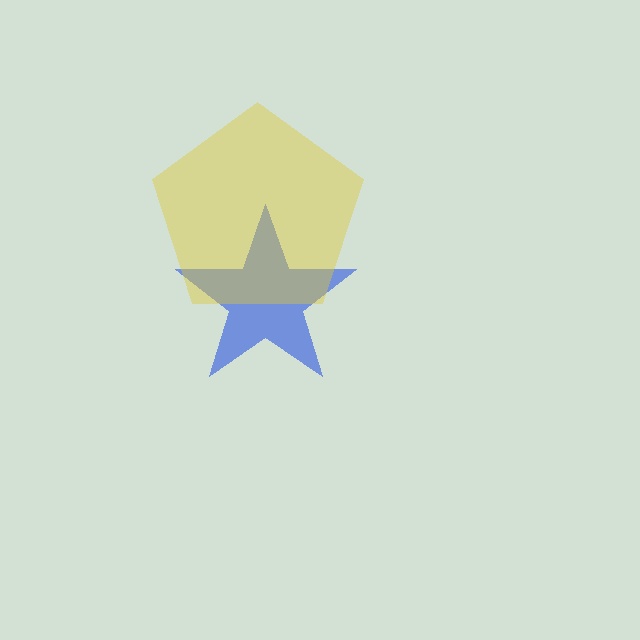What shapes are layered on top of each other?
The layered shapes are: a blue star, a yellow pentagon.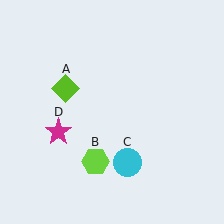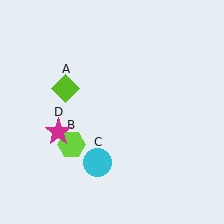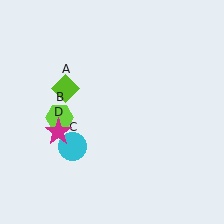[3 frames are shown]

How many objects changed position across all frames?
2 objects changed position: lime hexagon (object B), cyan circle (object C).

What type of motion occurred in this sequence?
The lime hexagon (object B), cyan circle (object C) rotated clockwise around the center of the scene.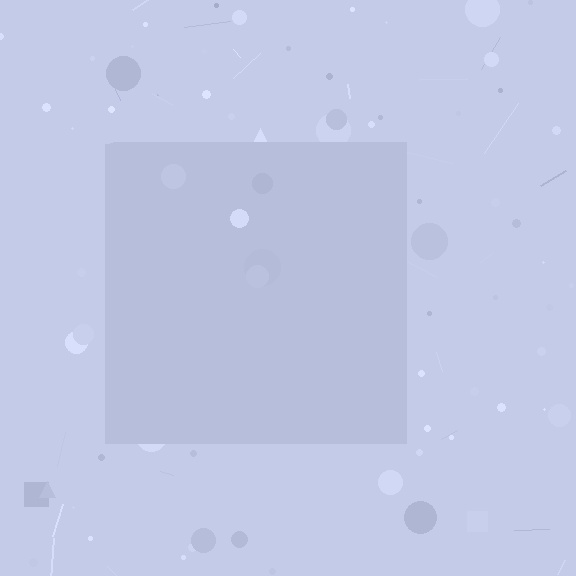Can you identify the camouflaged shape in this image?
The camouflaged shape is a square.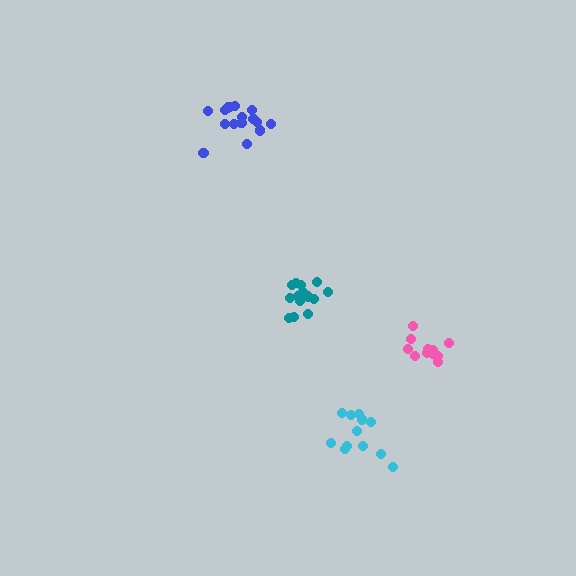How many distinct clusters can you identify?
There are 4 distinct clusters.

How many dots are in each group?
Group 1: 16 dots, Group 2: 12 dots, Group 3: 14 dots, Group 4: 12 dots (54 total).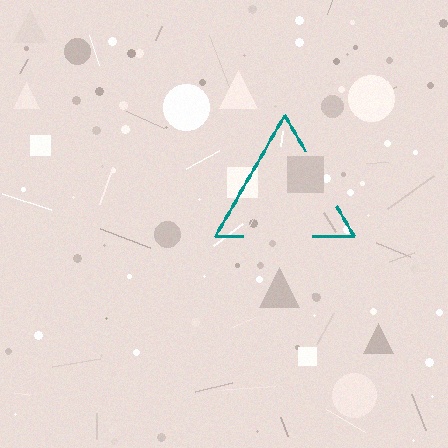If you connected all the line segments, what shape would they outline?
They would outline a triangle.